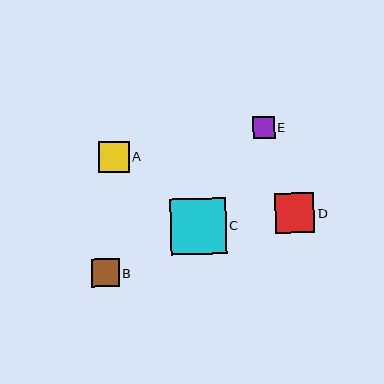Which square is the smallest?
Square E is the smallest with a size of approximately 22 pixels.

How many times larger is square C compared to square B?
Square C is approximately 2.0 times the size of square B.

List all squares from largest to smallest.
From largest to smallest: C, D, A, B, E.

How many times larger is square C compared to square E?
Square C is approximately 2.6 times the size of square E.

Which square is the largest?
Square C is the largest with a size of approximately 56 pixels.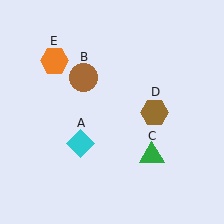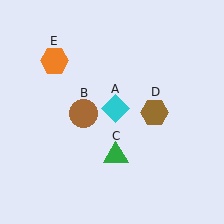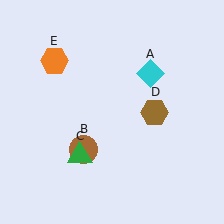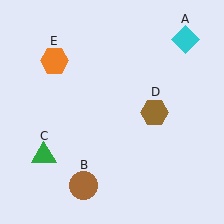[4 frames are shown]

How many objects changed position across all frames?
3 objects changed position: cyan diamond (object A), brown circle (object B), green triangle (object C).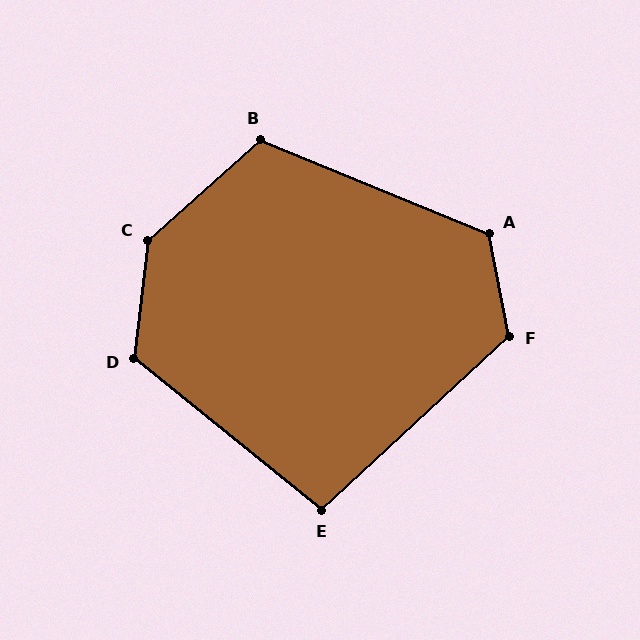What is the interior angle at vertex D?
Approximately 122 degrees (obtuse).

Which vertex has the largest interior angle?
C, at approximately 138 degrees.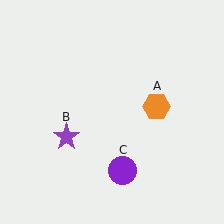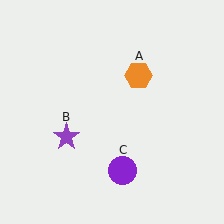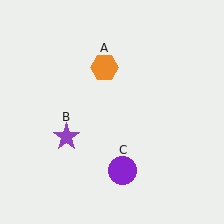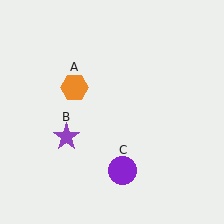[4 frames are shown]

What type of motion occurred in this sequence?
The orange hexagon (object A) rotated counterclockwise around the center of the scene.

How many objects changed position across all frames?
1 object changed position: orange hexagon (object A).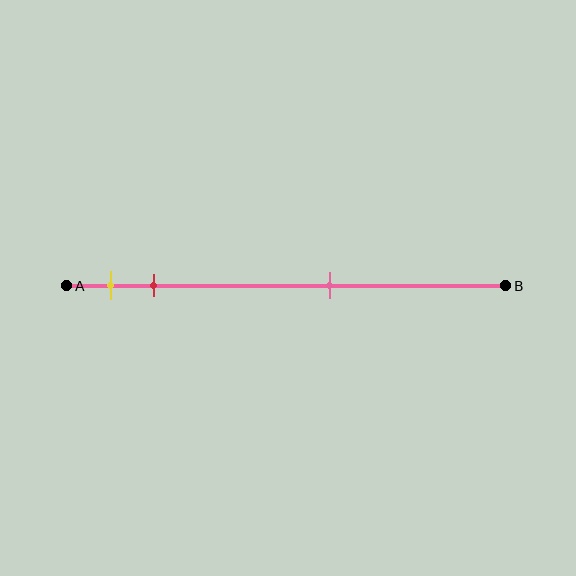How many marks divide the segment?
There are 3 marks dividing the segment.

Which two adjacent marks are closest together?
The yellow and red marks are the closest adjacent pair.